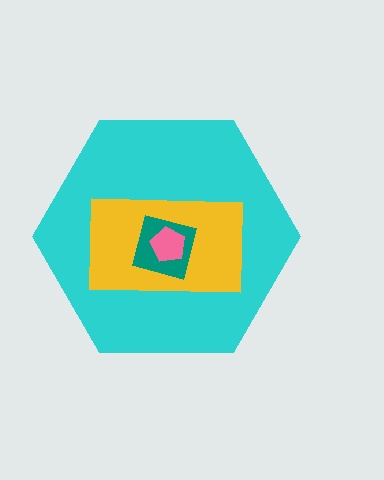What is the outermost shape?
The cyan hexagon.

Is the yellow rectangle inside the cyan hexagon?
Yes.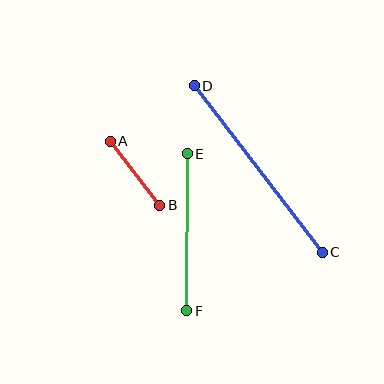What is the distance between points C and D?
The distance is approximately 210 pixels.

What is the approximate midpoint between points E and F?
The midpoint is at approximately (187, 232) pixels.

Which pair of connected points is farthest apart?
Points C and D are farthest apart.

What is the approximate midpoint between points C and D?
The midpoint is at approximately (258, 169) pixels.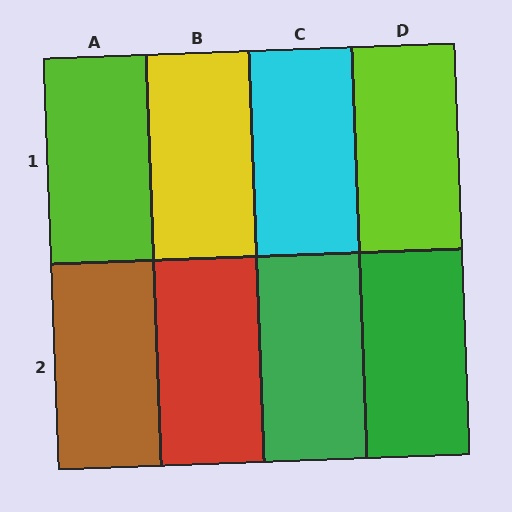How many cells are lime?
2 cells are lime.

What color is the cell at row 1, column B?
Yellow.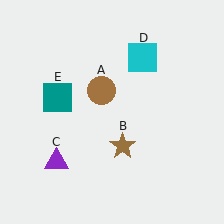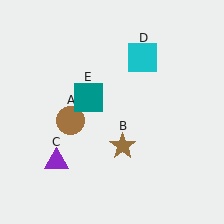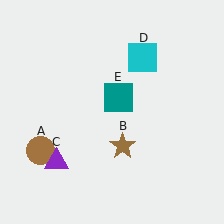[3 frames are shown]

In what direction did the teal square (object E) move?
The teal square (object E) moved right.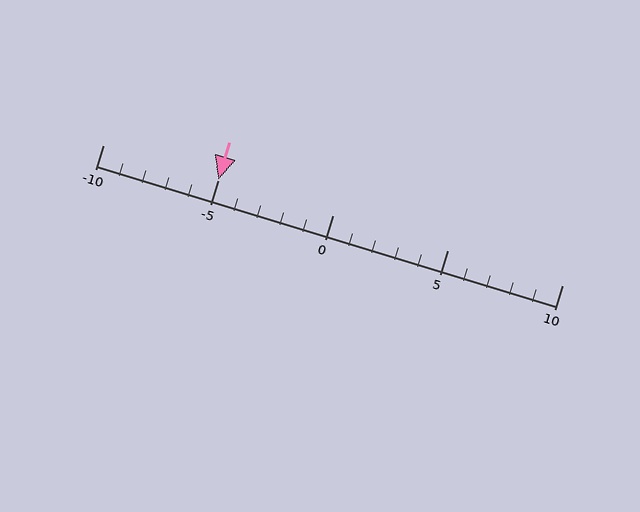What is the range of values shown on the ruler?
The ruler shows values from -10 to 10.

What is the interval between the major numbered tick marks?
The major tick marks are spaced 5 units apart.